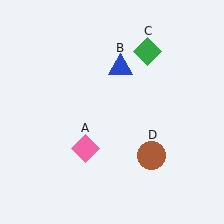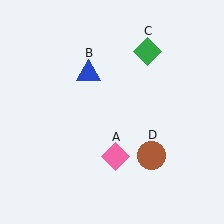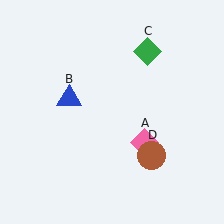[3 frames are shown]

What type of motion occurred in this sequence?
The pink diamond (object A), blue triangle (object B) rotated counterclockwise around the center of the scene.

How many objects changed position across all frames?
2 objects changed position: pink diamond (object A), blue triangle (object B).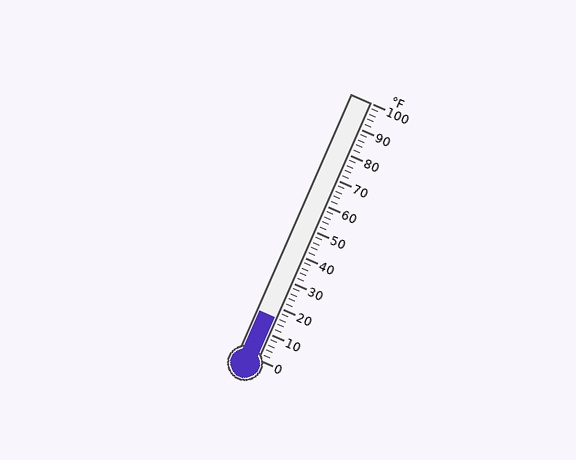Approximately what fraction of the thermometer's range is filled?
The thermometer is filled to approximately 15% of its range.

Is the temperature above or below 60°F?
The temperature is below 60°F.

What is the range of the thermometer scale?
The thermometer scale ranges from 0°F to 100°F.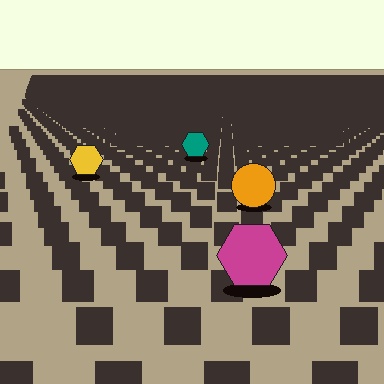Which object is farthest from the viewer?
The teal hexagon is farthest from the viewer. It appears smaller and the ground texture around it is denser.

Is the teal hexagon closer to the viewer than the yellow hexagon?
No. The yellow hexagon is closer — you can tell from the texture gradient: the ground texture is coarser near it.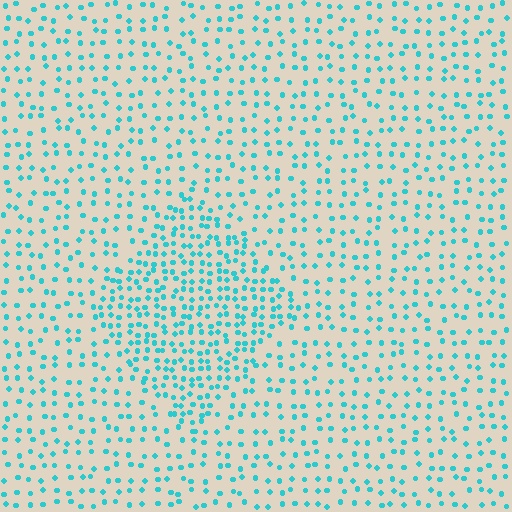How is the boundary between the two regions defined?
The boundary is defined by a change in element density (approximately 2.0x ratio). All elements are the same color, size, and shape.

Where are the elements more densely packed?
The elements are more densely packed inside the diamond boundary.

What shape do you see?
I see a diamond.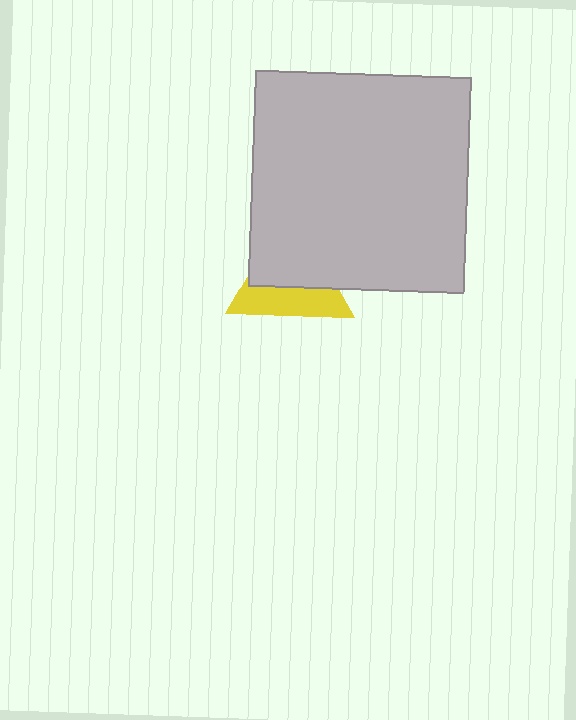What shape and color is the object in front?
The object in front is a light gray square.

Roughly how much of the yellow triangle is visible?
A small part of it is visible (roughly 44%).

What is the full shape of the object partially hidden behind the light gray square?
The partially hidden object is a yellow triangle.